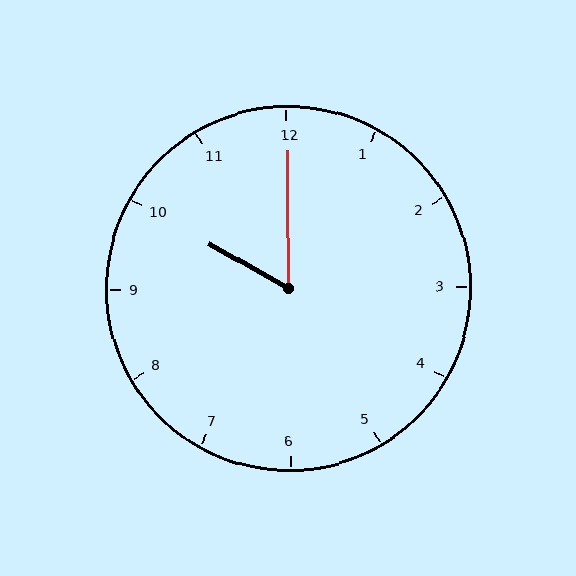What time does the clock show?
10:00.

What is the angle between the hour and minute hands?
Approximately 60 degrees.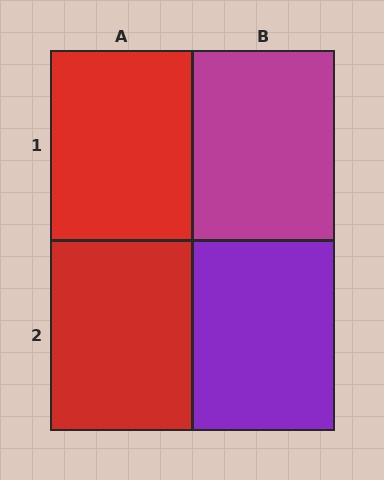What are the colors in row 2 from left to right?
Red, purple.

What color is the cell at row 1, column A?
Red.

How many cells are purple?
1 cell is purple.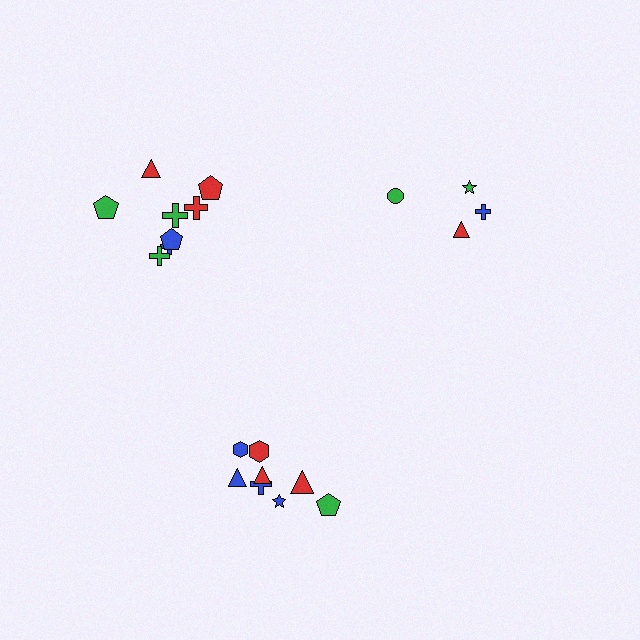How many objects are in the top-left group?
There are 8 objects.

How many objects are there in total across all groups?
There are 20 objects.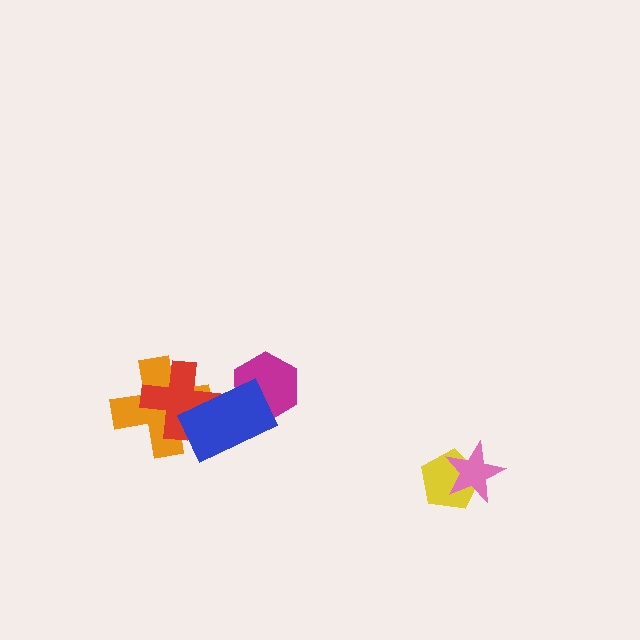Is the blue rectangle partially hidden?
No, no other shape covers it.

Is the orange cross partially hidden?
Yes, it is partially covered by another shape.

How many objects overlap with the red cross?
2 objects overlap with the red cross.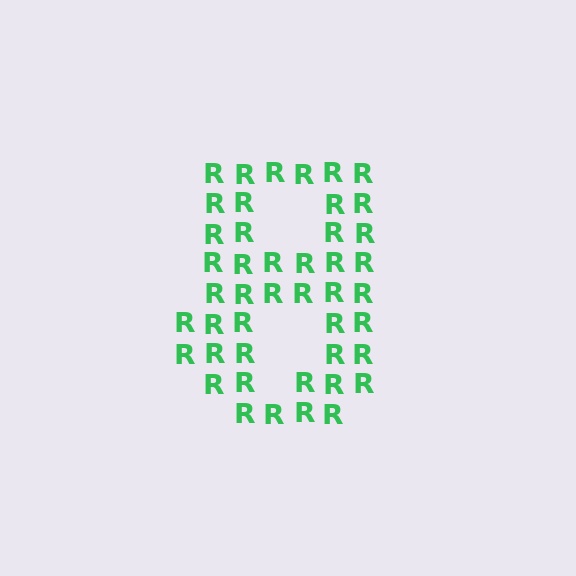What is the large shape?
The large shape is the digit 8.